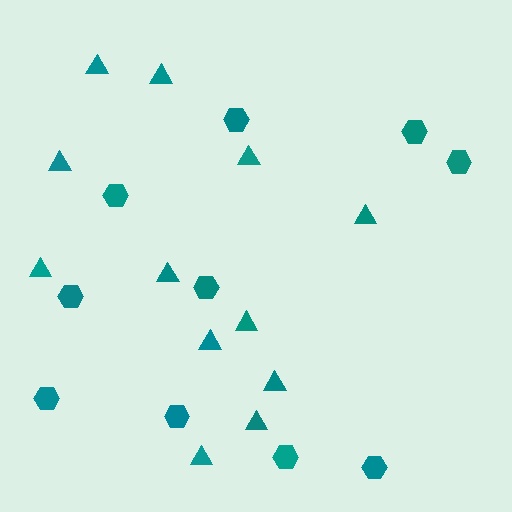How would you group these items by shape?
There are 2 groups: one group of hexagons (10) and one group of triangles (12).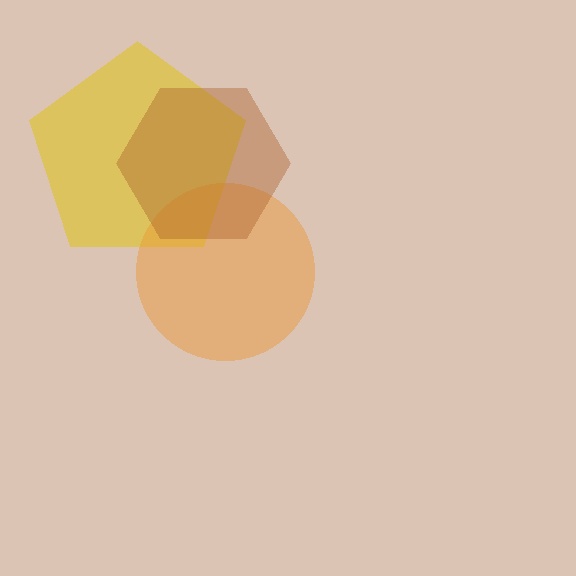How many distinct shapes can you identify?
There are 3 distinct shapes: a yellow pentagon, an orange circle, a brown hexagon.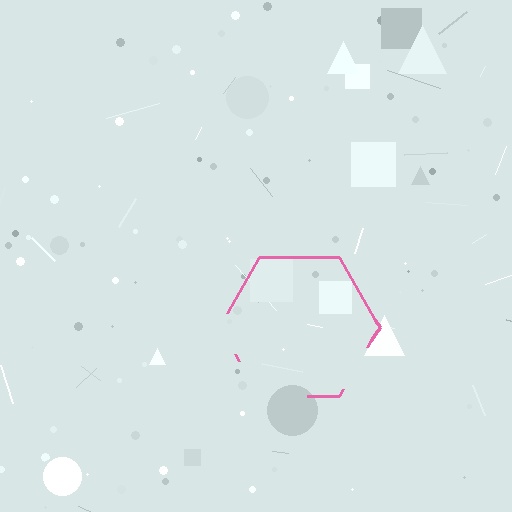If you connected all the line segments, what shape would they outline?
They would outline a hexagon.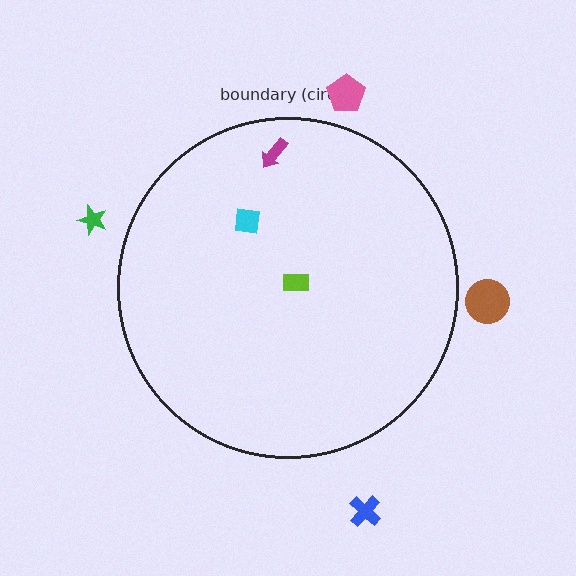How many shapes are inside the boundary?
3 inside, 4 outside.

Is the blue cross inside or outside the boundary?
Outside.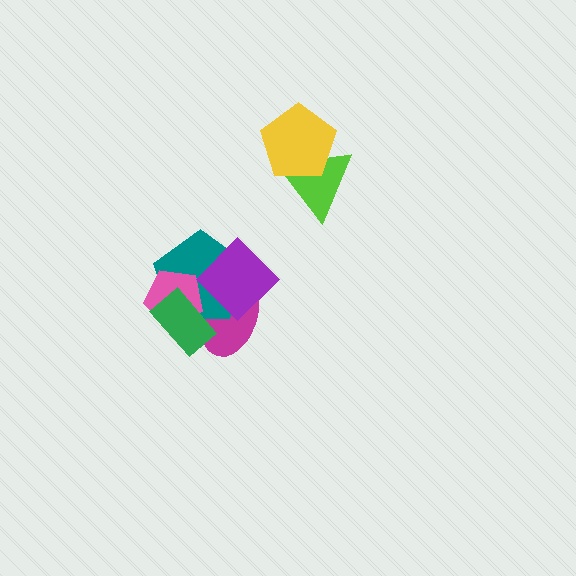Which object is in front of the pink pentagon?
The green rectangle is in front of the pink pentagon.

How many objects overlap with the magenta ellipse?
4 objects overlap with the magenta ellipse.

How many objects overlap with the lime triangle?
1 object overlaps with the lime triangle.